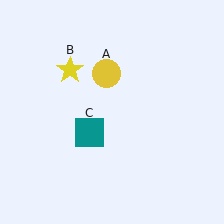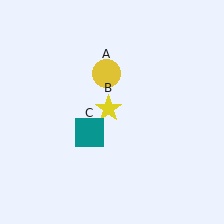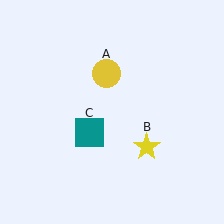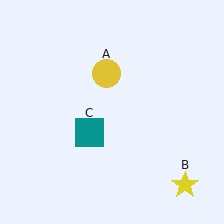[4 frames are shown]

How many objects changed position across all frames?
1 object changed position: yellow star (object B).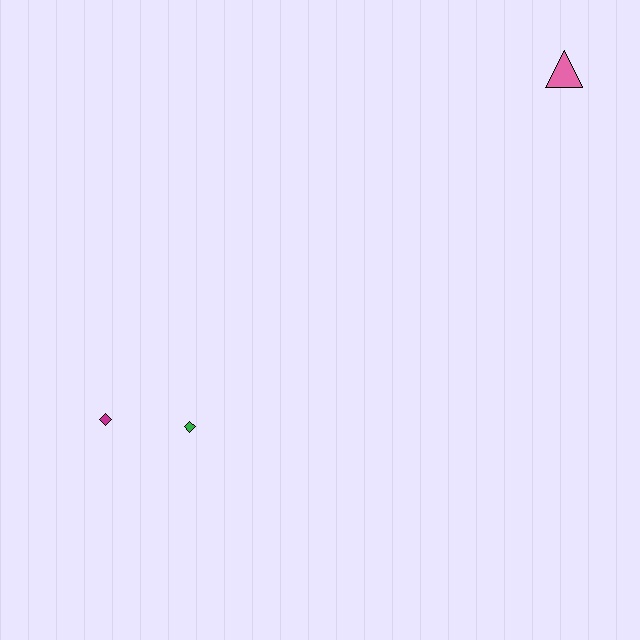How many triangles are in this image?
There is 1 triangle.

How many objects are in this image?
There are 3 objects.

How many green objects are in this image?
There is 1 green object.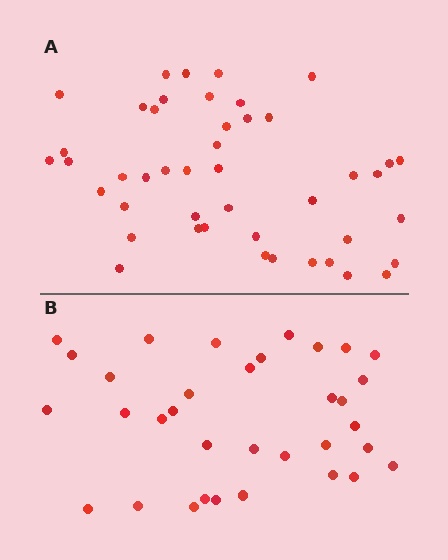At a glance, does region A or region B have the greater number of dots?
Region A (the top region) has more dots.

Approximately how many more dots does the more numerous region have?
Region A has roughly 12 or so more dots than region B.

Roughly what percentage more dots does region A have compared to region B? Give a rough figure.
About 30% more.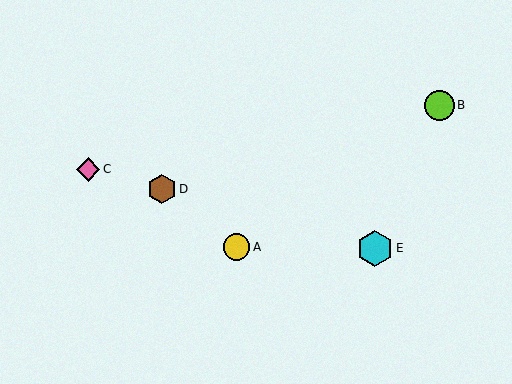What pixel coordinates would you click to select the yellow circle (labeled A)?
Click at (237, 247) to select the yellow circle A.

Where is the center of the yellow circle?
The center of the yellow circle is at (237, 247).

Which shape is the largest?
The cyan hexagon (labeled E) is the largest.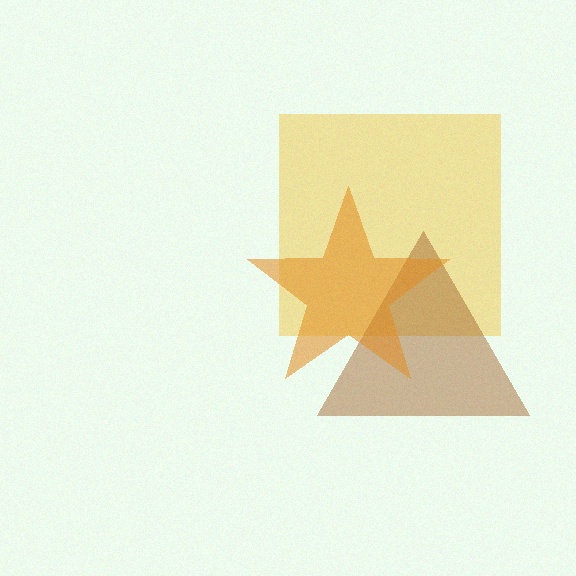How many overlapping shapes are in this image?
There are 3 overlapping shapes in the image.